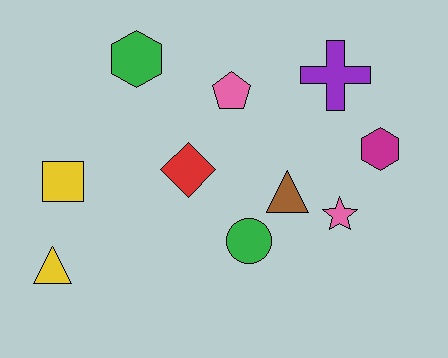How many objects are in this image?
There are 10 objects.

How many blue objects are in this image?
There are no blue objects.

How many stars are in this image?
There is 1 star.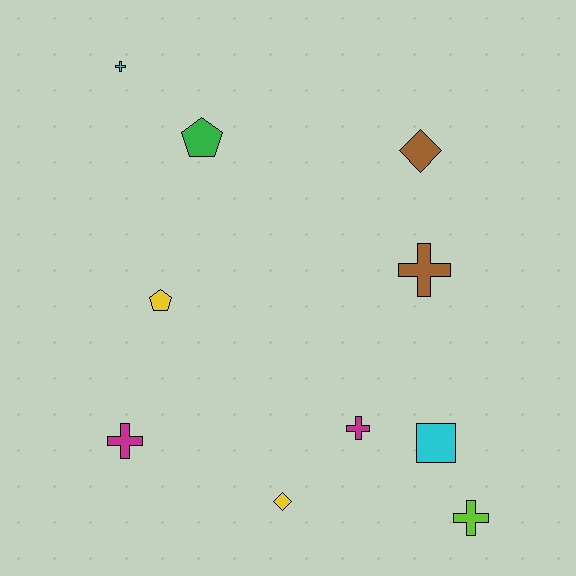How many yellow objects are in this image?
There are 2 yellow objects.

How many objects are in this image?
There are 10 objects.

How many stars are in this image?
There are no stars.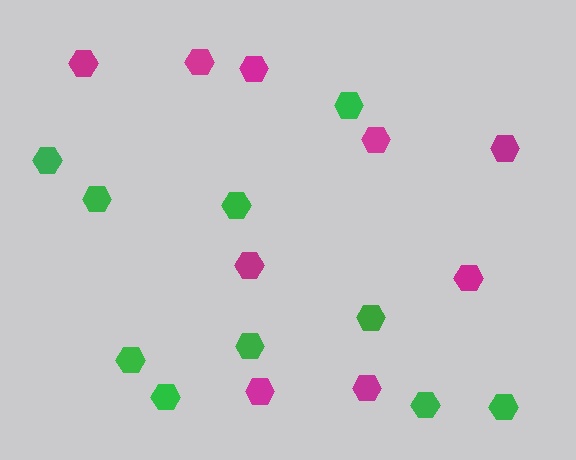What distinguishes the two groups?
There are 2 groups: one group of green hexagons (10) and one group of magenta hexagons (9).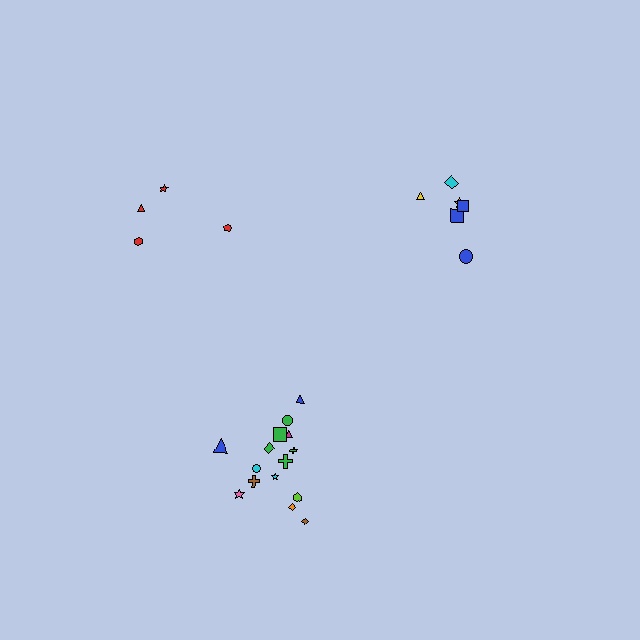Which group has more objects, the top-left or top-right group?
The top-right group.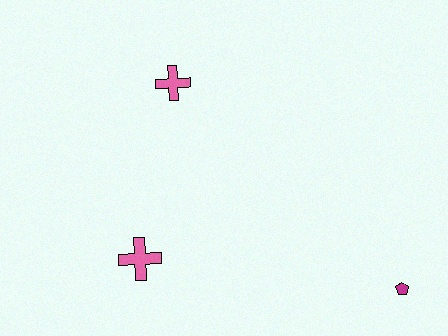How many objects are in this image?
There are 3 objects.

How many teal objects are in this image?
There are no teal objects.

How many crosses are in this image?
There are 2 crosses.